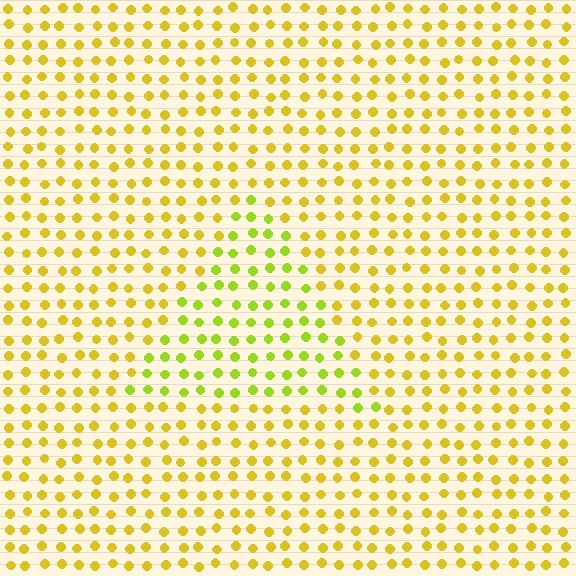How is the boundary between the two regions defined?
The boundary is defined purely by a slight shift in hue (about 30 degrees). Spacing, size, and orientation are identical on both sides.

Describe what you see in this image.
The image is filled with small yellow elements in a uniform arrangement. A triangle-shaped region is visible where the elements are tinted to a slightly different hue, forming a subtle color boundary.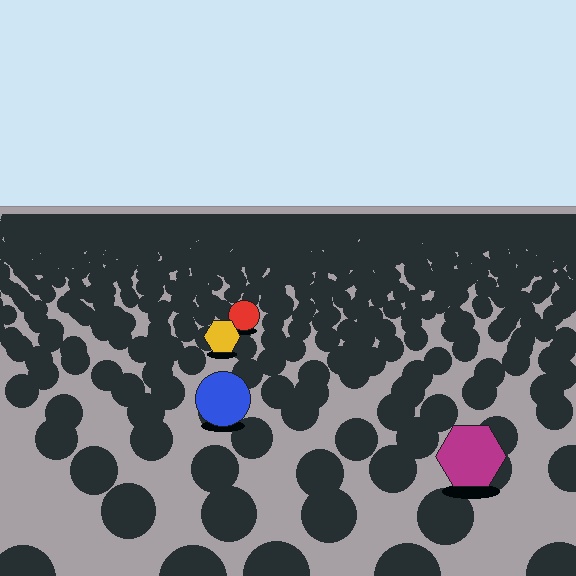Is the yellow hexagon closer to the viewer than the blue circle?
No. The blue circle is closer — you can tell from the texture gradient: the ground texture is coarser near it.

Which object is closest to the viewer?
The magenta hexagon is closest. The texture marks near it are larger and more spread out.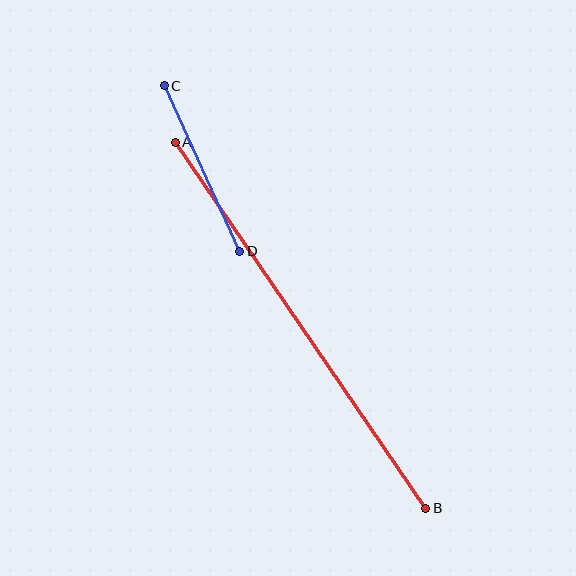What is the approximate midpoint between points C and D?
The midpoint is at approximately (202, 168) pixels.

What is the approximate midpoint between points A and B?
The midpoint is at approximately (301, 325) pixels.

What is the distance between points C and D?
The distance is approximately 182 pixels.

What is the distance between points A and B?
The distance is approximately 443 pixels.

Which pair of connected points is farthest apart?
Points A and B are farthest apart.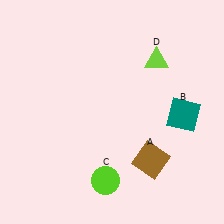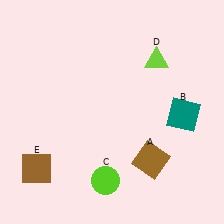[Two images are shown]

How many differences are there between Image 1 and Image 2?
There is 1 difference between the two images.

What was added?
A brown square (E) was added in Image 2.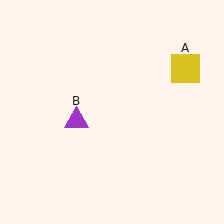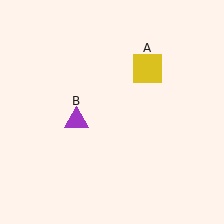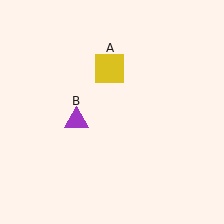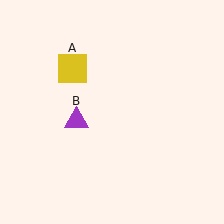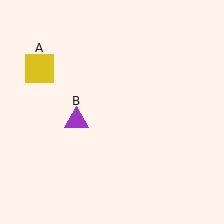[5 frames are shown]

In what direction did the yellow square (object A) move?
The yellow square (object A) moved left.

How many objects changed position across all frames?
1 object changed position: yellow square (object A).